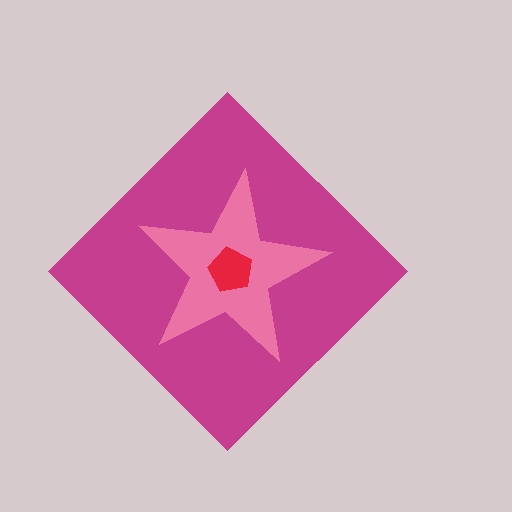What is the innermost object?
The red pentagon.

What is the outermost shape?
The magenta diamond.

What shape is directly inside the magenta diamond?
The pink star.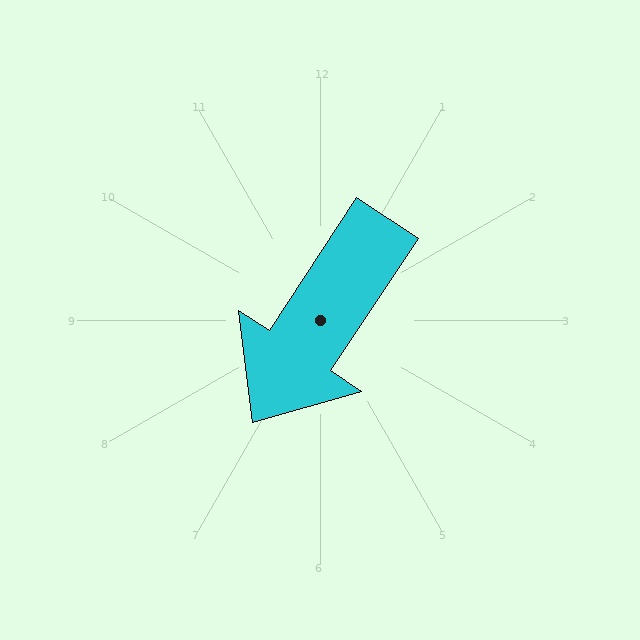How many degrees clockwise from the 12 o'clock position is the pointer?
Approximately 213 degrees.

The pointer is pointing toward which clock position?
Roughly 7 o'clock.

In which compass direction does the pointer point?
Southwest.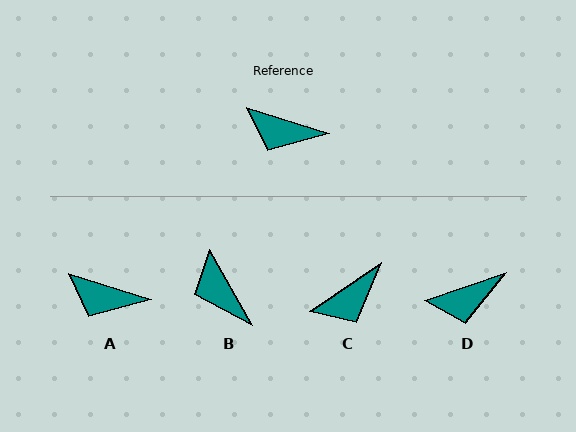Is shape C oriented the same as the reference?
No, it is off by about 52 degrees.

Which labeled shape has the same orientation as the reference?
A.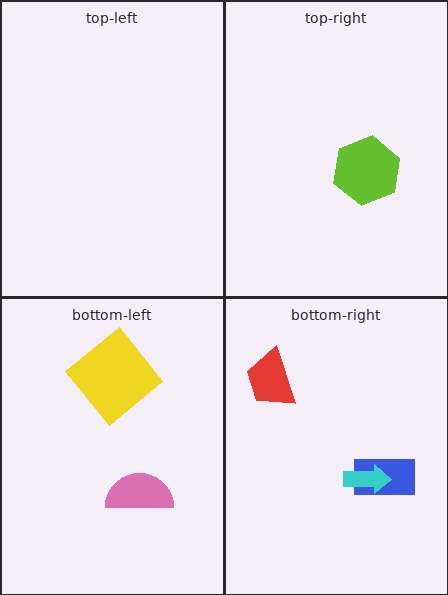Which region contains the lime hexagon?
The top-right region.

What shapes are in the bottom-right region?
The blue rectangle, the red trapezoid, the cyan arrow.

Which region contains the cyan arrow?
The bottom-right region.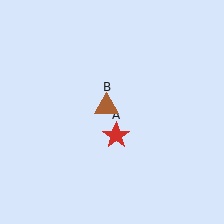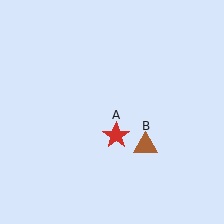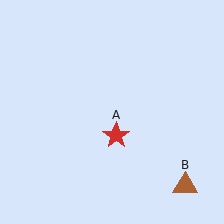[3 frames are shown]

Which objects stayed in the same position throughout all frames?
Red star (object A) remained stationary.